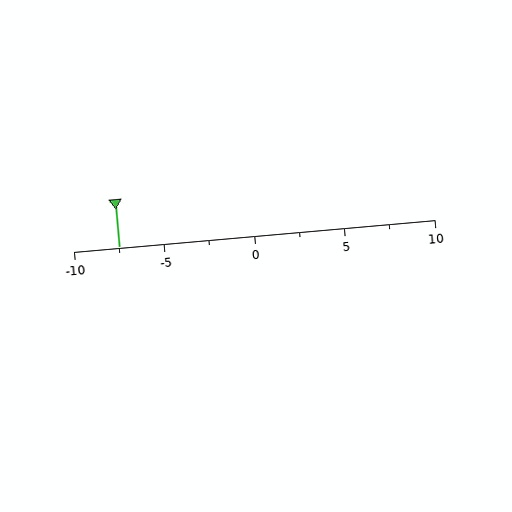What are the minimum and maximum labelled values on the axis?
The axis runs from -10 to 10.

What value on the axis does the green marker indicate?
The marker indicates approximately -7.5.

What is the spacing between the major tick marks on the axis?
The major ticks are spaced 5 apart.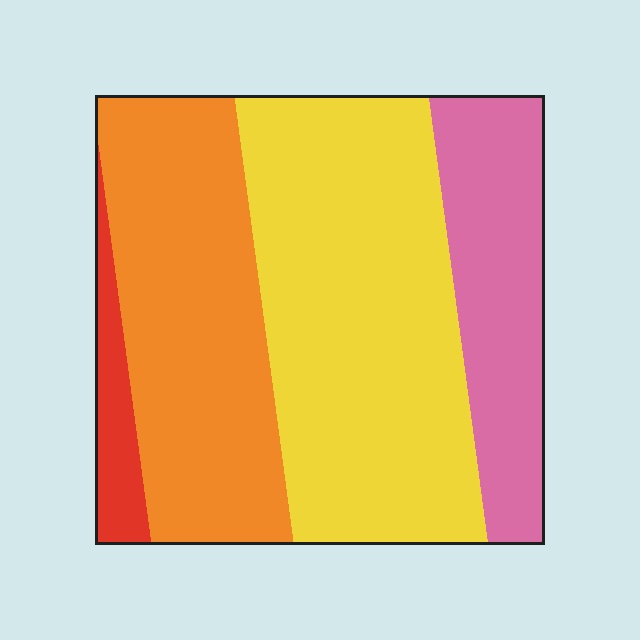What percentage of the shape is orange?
Orange takes up between a sixth and a third of the shape.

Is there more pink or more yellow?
Yellow.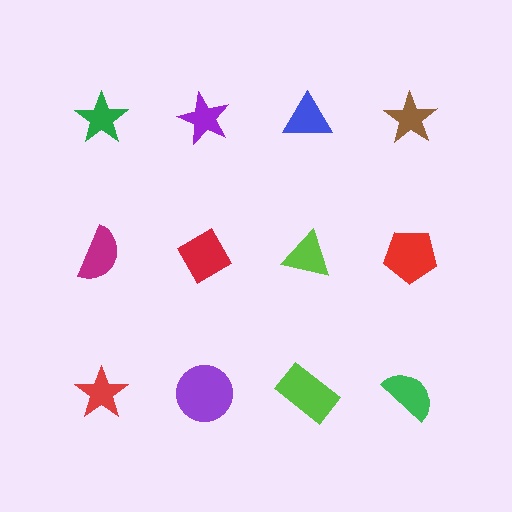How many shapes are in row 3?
4 shapes.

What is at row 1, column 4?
A brown star.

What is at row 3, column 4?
A green semicircle.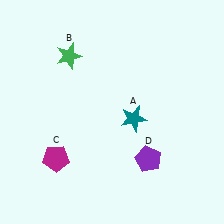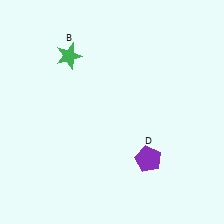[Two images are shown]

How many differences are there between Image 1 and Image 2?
There are 2 differences between the two images.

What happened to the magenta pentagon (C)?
The magenta pentagon (C) was removed in Image 2. It was in the bottom-left area of Image 1.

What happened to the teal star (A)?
The teal star (A) was removed in Image 2. It was in the bottom-right area of Image 1.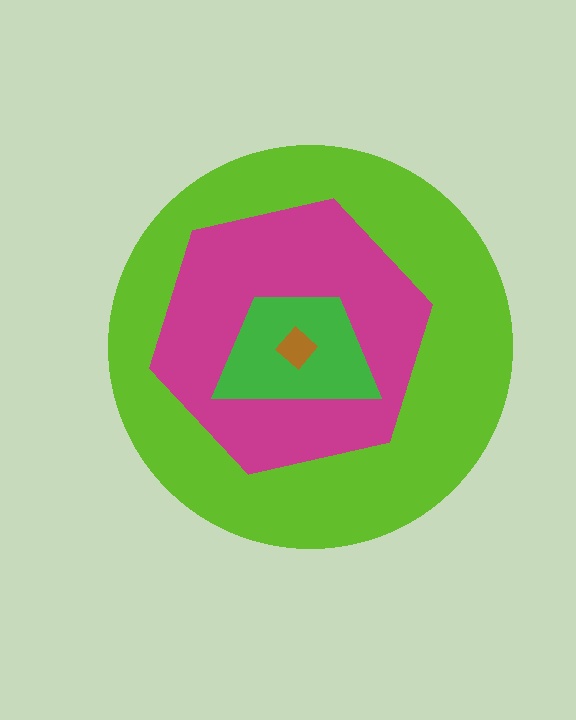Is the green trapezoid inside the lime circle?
Yes.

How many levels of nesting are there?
4.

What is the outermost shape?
The lime circle.